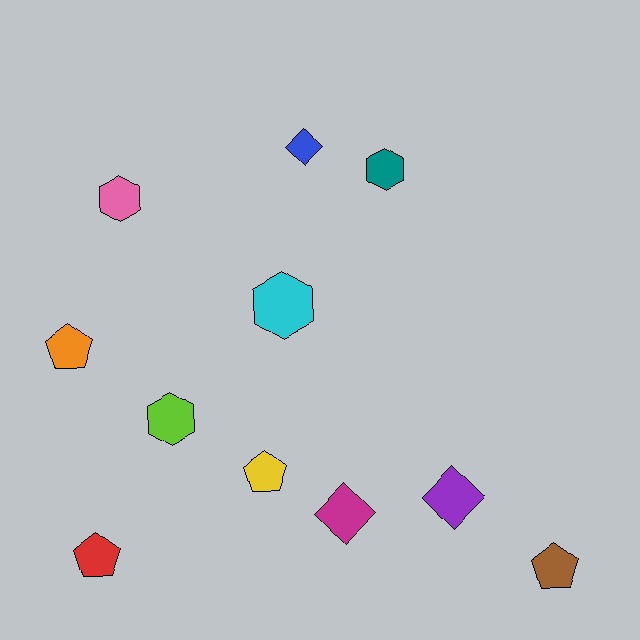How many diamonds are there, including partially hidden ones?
There are 3 diamonds.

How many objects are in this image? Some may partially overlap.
There are 11 objects.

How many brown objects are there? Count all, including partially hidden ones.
There is 1 brown object.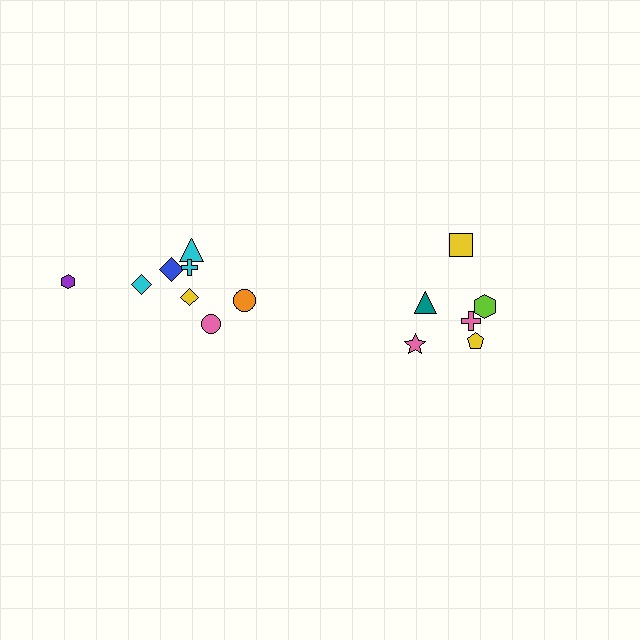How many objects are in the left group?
There are 8 objects.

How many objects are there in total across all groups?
There are 14 objects.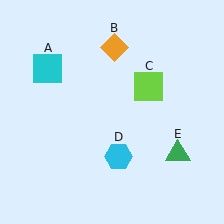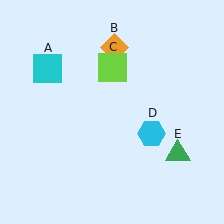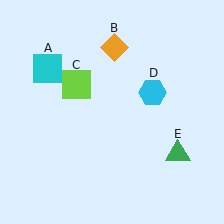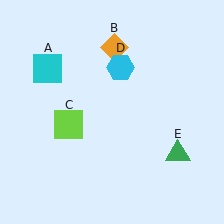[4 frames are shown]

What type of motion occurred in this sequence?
The lime square (object C), cyan hexagon (object D) rotated counterclockwise around the center of the scene.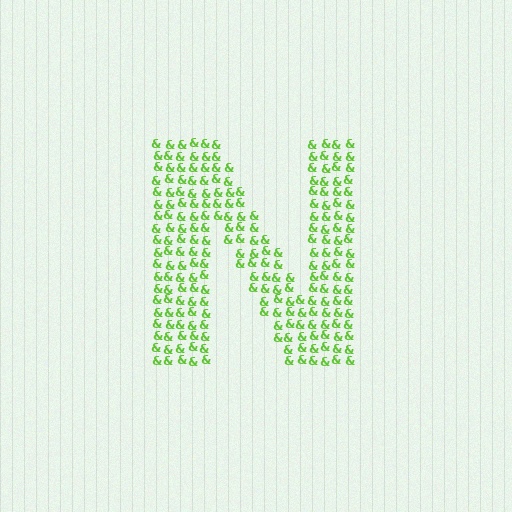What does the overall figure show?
The overall figure shows the letter N.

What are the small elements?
The small elements are ampersands.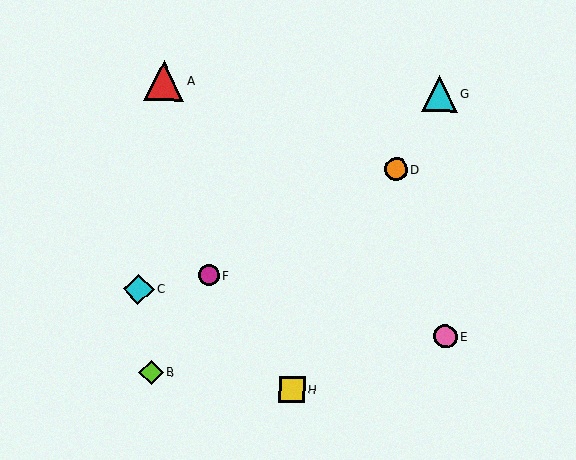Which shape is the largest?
The red triangle (labeled A) is the largest.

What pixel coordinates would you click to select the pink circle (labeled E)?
Click at (445, 337) to select the pink circle E.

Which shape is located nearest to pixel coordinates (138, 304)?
The cyan diamond (labeled C) at (139, 289) is nearest to that location.